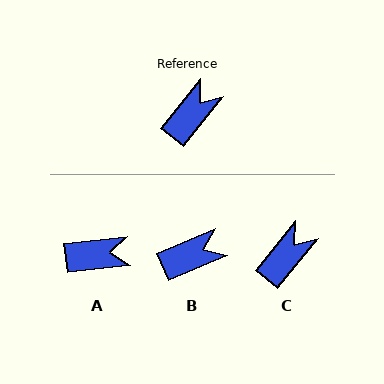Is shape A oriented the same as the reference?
No, it is off by about 44 degrees.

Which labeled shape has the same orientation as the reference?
C.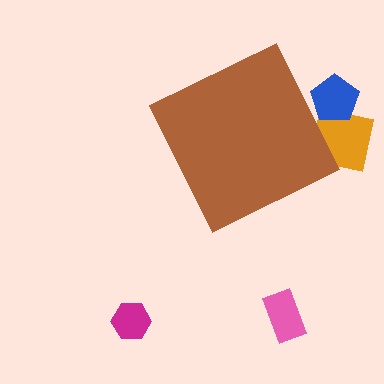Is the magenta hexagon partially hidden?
No, the magenta hexagon is fully visible.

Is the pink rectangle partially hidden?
No, the pink rectangle is fully visible.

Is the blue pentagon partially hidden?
Yes, the blue pentagon is partially hidden behind the brown diamond.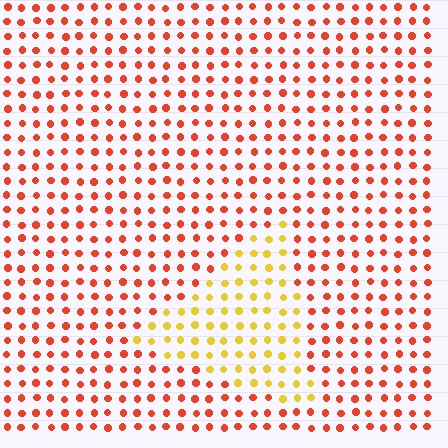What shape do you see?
I see a triangle.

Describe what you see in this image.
The image is filled with small red elements in a uniform arrangement. A triangle-shaped region is visible where the elements are tinted to a slightly different hue, forming a subtle color boundary.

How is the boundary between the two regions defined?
The boundary is defined purely by a slight shift in hue (about 44 degrees). Spacing, size, and orientation are identical on both sides.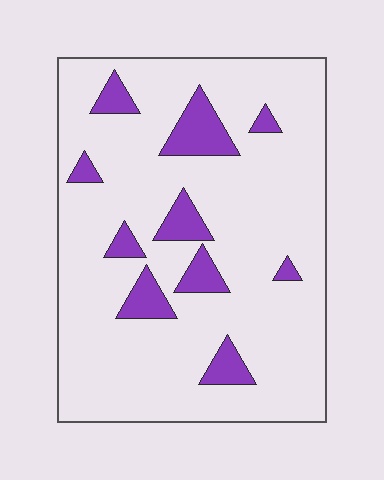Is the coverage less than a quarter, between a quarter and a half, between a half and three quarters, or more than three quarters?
Less than a quarter.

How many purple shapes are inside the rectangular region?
10.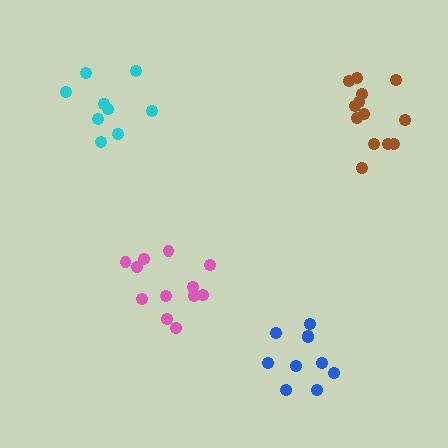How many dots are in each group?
Group 1: 10 dots, Group 2: 12 dots, Group 3: 9 dots, Group 4: 13 dots (44 total).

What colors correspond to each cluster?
The clusters are colored: blue, pink, cyan, brown.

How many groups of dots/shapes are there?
There are 4 groups.